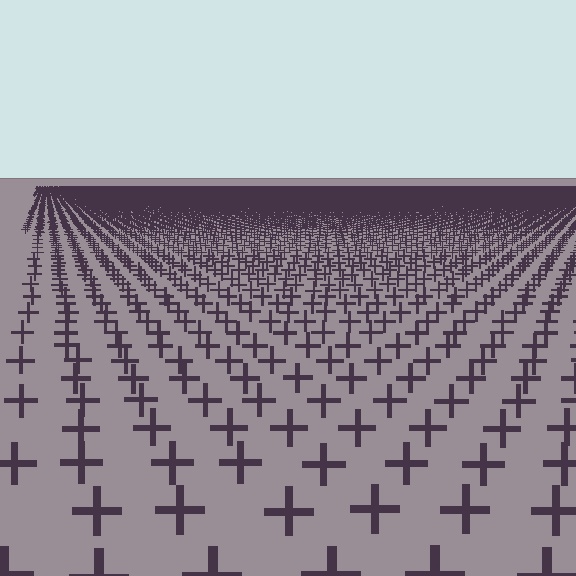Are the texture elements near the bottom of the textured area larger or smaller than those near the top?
Larger. Near the bottom, elements are closer to the viewer and appear at a bigger on-screen size.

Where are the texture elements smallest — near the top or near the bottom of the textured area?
Near the top.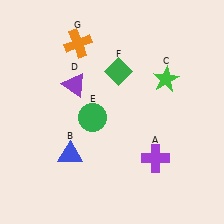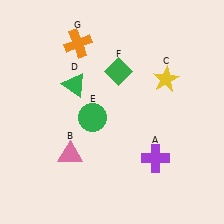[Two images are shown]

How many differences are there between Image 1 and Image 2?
There are 3 differences between the two images.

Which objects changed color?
B changed from blue to pink. C changed from green to yellow. D changed from purple to green.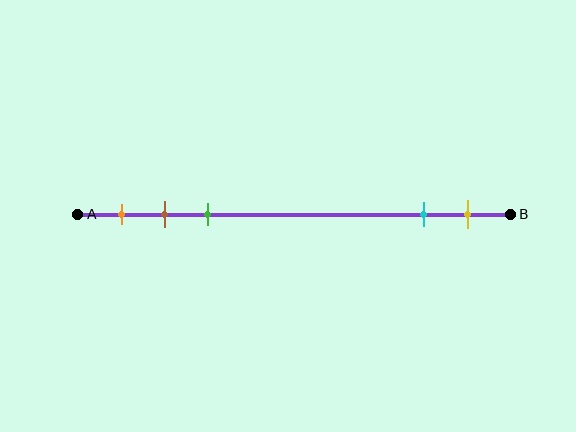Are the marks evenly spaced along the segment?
No, the marks are not evenly spaced.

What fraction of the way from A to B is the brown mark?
The brown mark is approximately 20% (0.2) of the way from A to B.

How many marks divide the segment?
There are 5 marks dividing the segment.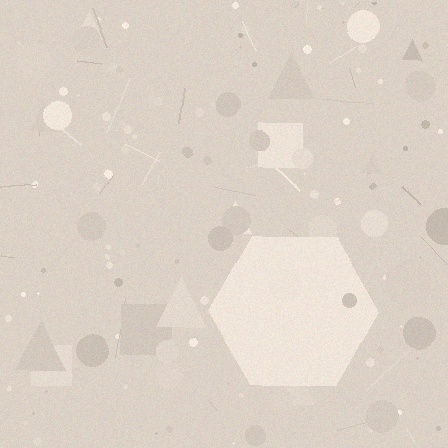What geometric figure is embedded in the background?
A hexagon is embedded in the background.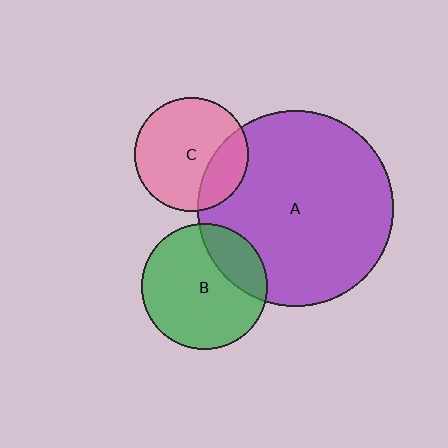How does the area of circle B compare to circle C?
Approximately 1.2 times.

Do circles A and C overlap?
Yes.